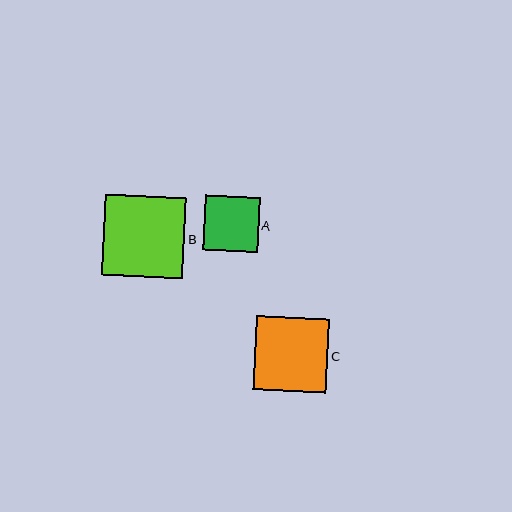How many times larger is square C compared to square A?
Square C is approximately 1.3 times the size of square A.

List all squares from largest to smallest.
From largest to smallest: B, C, A.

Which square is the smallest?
Square A is the smallest with a size of approximately 55 pixels.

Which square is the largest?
Square B is the largest with a size of approximately 81 pixels.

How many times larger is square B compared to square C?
Square B is approximately 1.1 times the size of square C.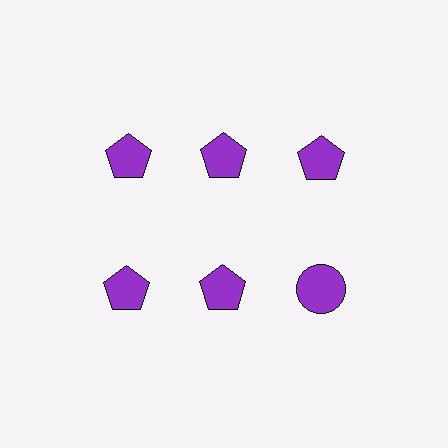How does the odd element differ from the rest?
It has a different shape: circle instead of pentagon.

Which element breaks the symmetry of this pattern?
The purple circle in the second row, center column breaks the symmetry. All other shapes are purple pentagons.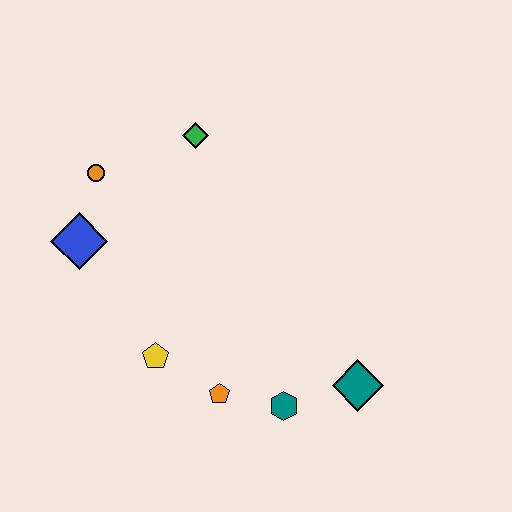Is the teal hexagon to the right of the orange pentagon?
Yes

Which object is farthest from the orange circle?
The teal diamond is farthest from the orange circle.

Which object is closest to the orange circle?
The blue diamond is closest to the orange circle.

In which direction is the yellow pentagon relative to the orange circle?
The yellow pentagon is below the orange circle.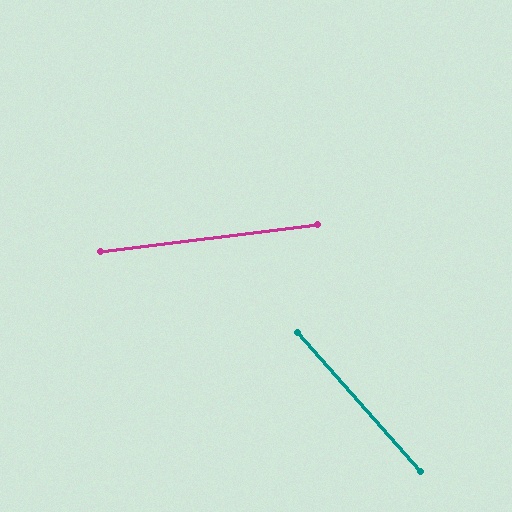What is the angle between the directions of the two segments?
Approximately 55 degrees.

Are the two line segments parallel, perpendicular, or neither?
Neither parallel nor perpendicular — they differ by about 55°.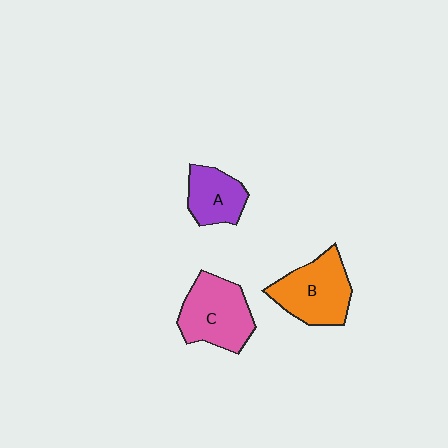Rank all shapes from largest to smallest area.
From largest to smallest: C (pink), B (orange), A (purple).